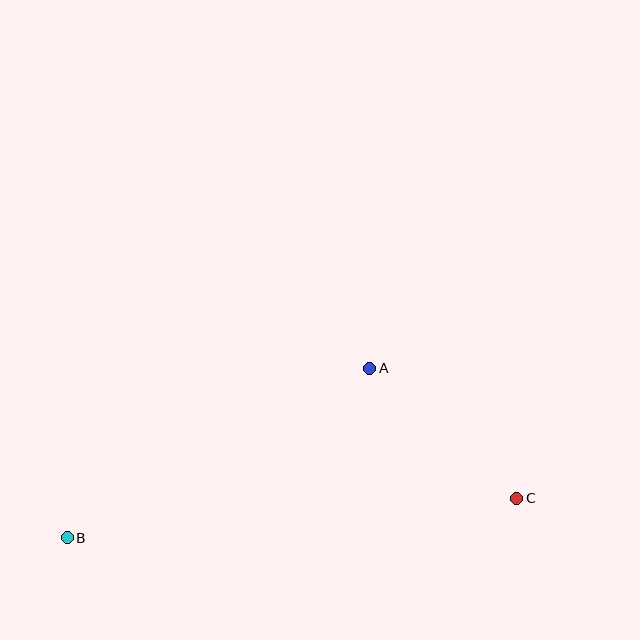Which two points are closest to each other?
Points A and C are closest to each other.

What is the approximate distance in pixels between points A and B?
The distance between A and B is approximately 347 pixels.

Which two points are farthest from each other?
Points B and C are farthest from each other.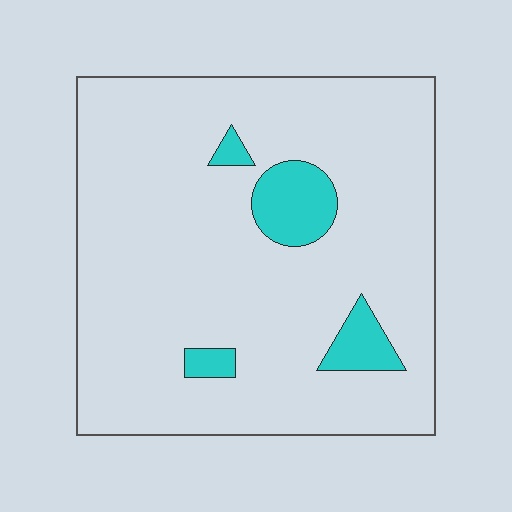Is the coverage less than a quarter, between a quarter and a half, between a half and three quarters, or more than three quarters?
Less than a quarter.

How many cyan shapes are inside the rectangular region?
4.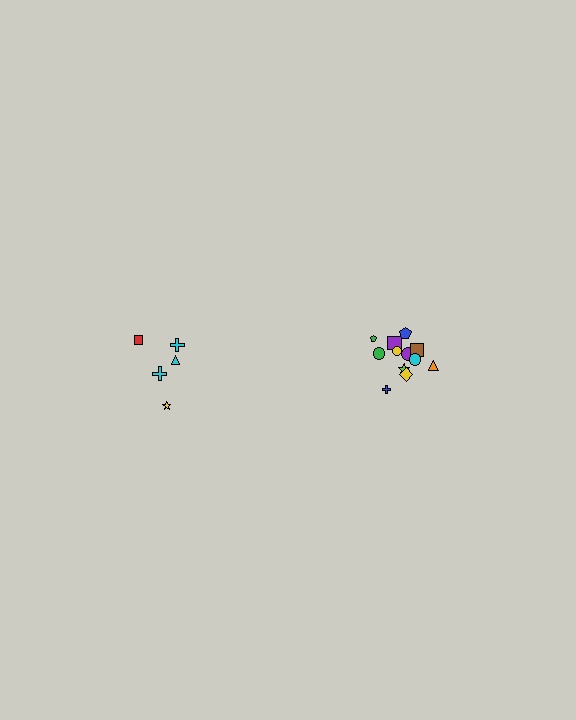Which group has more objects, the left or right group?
The right group.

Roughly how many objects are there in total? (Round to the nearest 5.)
Roughly 15 objects in total.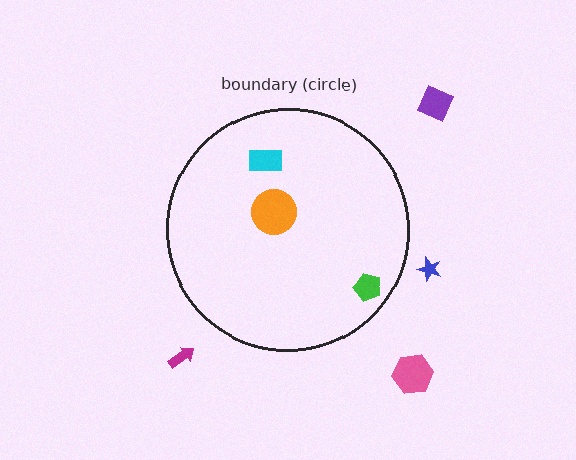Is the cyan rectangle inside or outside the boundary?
Inside.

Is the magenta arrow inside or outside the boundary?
Outside.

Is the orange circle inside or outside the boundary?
Inside.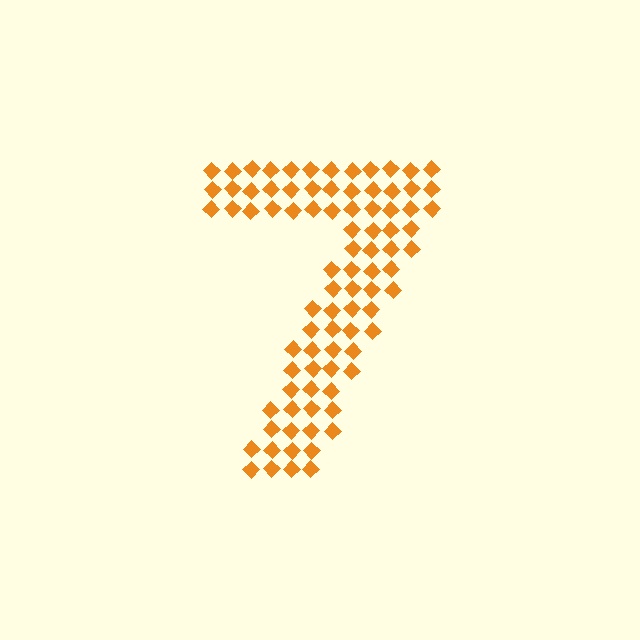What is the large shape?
The large shape is the digit 7.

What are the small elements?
The small elements are diamonds.